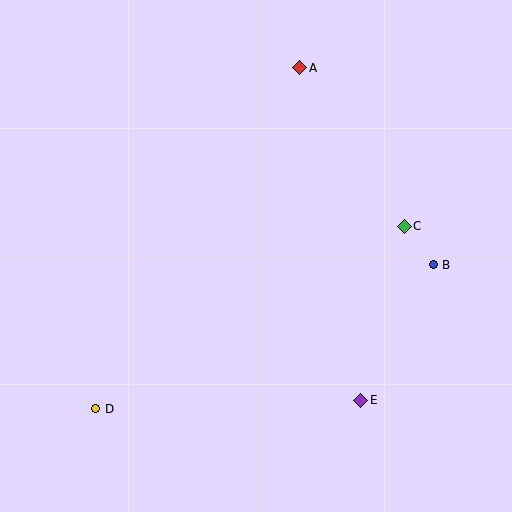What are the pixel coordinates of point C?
Point C is at (404, 226).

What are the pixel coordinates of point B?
Point B is at (433, 265).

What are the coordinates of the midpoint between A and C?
The midpoint between A and C is at (352, 147).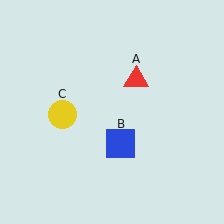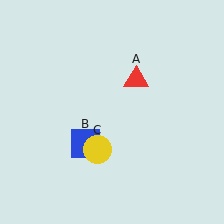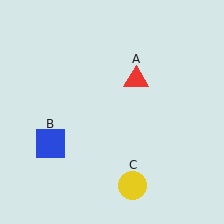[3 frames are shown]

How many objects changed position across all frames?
2 objects changed position: blue square (object B), yellow circle (object C).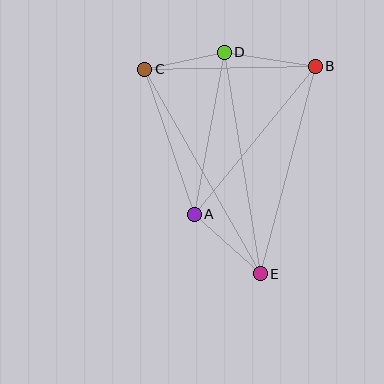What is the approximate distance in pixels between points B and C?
The distance between B and C is approximately 170 pixels.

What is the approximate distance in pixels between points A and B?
The distance between A and B is approximately 191 pixels.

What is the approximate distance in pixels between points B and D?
The distance between B and D is approximately 92 pixels.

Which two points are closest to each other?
Points C and D are closest to each other.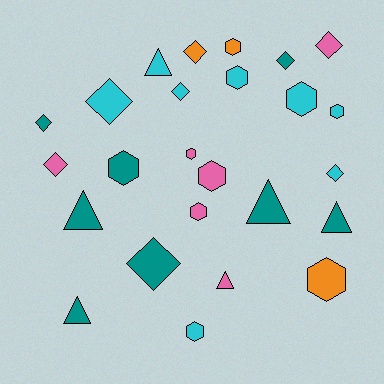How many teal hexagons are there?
There is 1 teal hexagon.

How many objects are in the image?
There are 25 objects.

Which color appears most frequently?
Cyan, with 8 objects.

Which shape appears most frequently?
Hexagon, with 10 objects.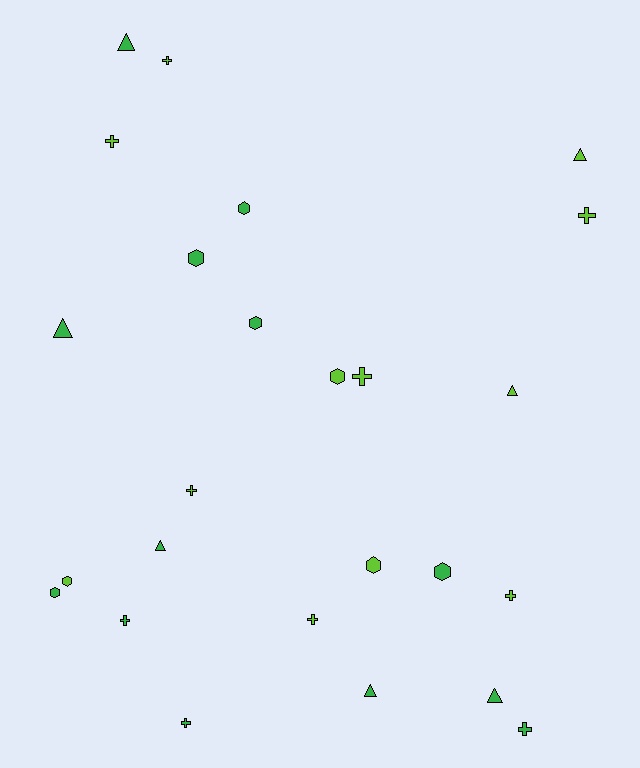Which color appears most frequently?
Green, with 13 objects.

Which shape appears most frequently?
Cross, with 10 objects.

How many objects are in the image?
There are 25 objects.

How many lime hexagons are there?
There are 3 lime hexagons.